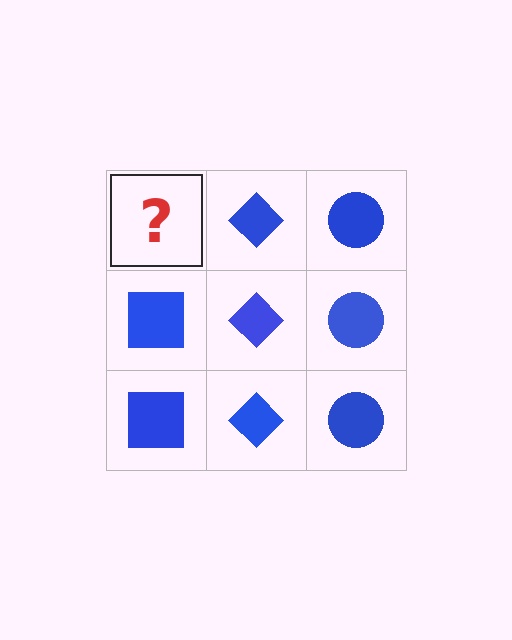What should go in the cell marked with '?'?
The missing cell should contain a blue square.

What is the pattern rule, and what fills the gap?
The rule is that each column has a consistent shape. The gap should be filled with a blue square.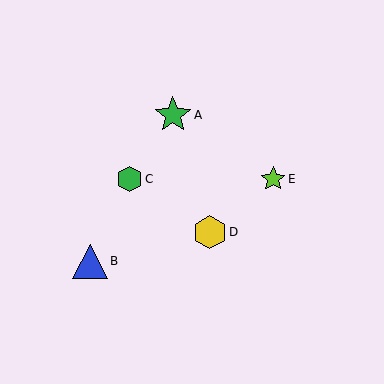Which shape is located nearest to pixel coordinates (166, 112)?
The green star (labeled A) at (173, 115) is nearest to that location.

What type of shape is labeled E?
Shape E is a lime star.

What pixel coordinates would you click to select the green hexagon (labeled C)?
Click at (129, 179) to select the green hexagon C.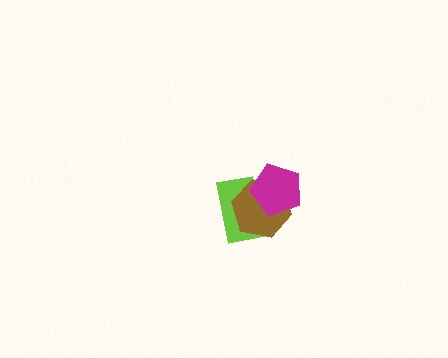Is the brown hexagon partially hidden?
Yes, it is partially covered by another shape.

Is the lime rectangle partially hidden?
Yes, it is partially covered by another shape.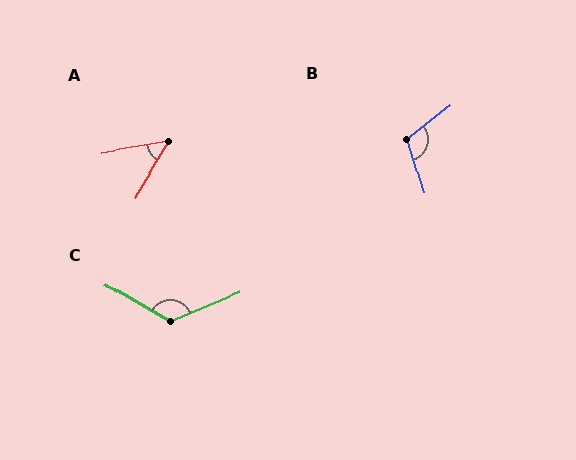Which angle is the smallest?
A, at approximately 49 degrees.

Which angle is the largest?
C, at approximately 128 degrees.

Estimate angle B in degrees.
Approximately 111 degrees.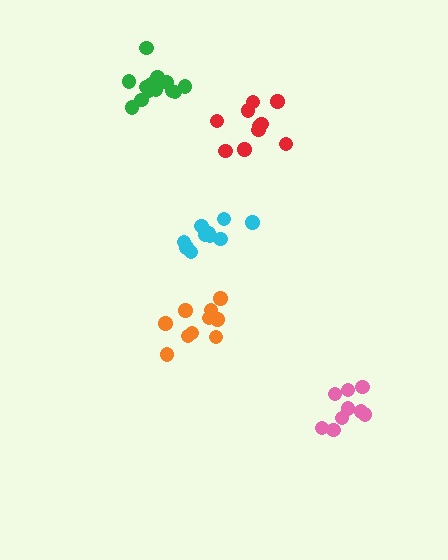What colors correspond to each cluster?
The clusters are colored: orange, green, cyan, pink, red.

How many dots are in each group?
Group 1: 10 dots, Group 2: 14 dots, Group 3: 10 dots, Group 4: 9 dots, Group 5: 10 dots (53 total).